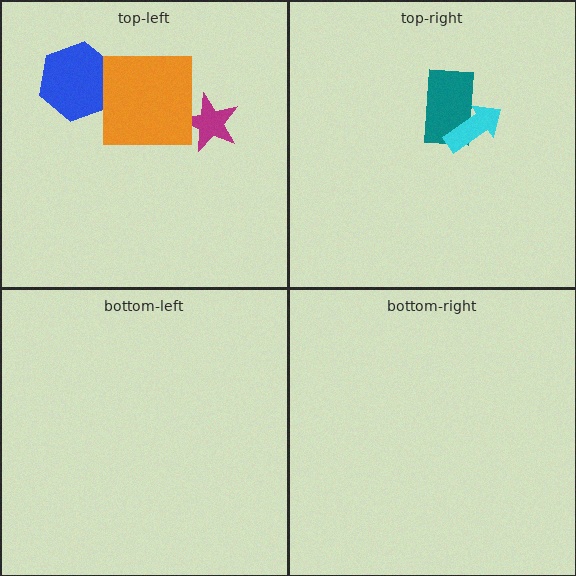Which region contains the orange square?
The top-left region.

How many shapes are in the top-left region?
4.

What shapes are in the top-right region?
The teal rectangle, the cyan arrow.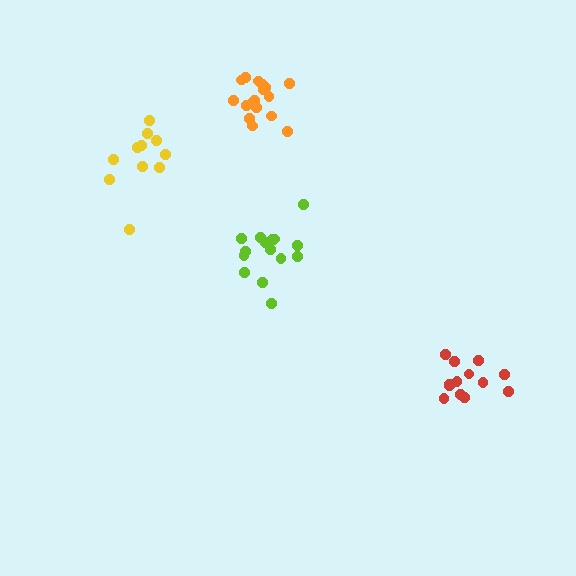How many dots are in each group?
Group 1: 13 dots, Group 2: 16 dots, Group 3: 11 dots, Group 4: 17 dots (57 total).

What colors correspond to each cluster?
The clusters are colored: red, lime, yellow, orange.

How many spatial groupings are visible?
There are 4 spatial groupings.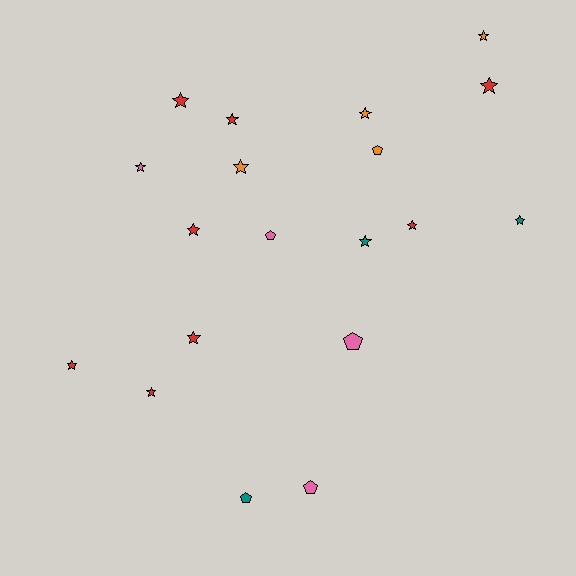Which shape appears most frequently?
Star, with 14 objects.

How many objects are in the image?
There are 19 objects.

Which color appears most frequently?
Red, with 8 objects.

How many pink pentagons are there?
There are 3 pink pentagons.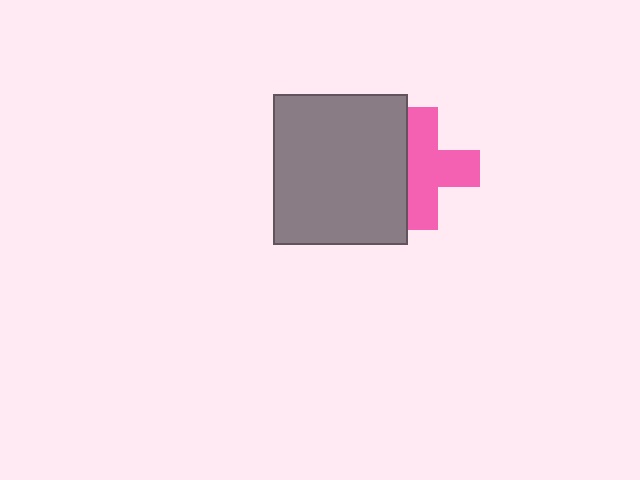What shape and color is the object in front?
The object in front is a gray rectangle.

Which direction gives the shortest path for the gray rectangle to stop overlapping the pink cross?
Moving left gives the shortest separation.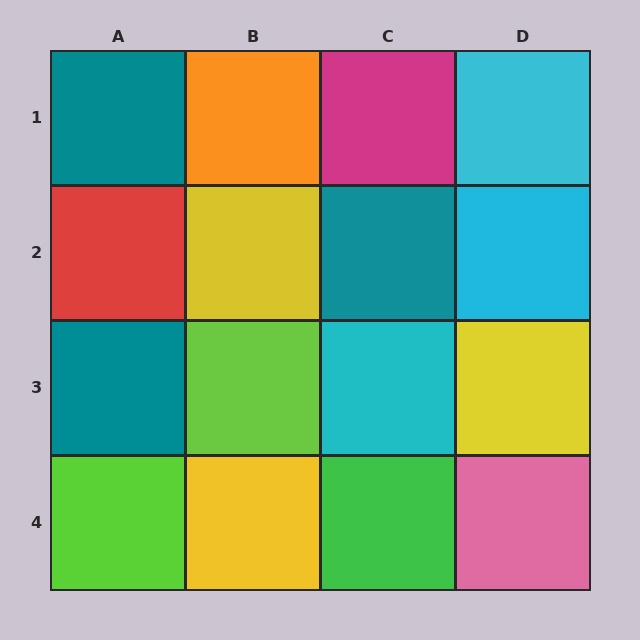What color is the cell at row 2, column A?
Red.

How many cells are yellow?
3 cells are yellow.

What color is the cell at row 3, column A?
Teal.